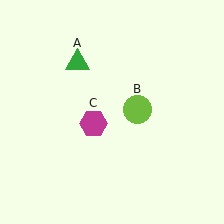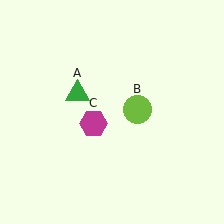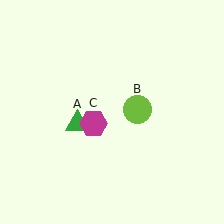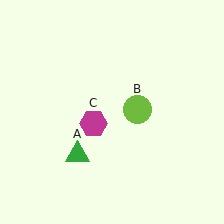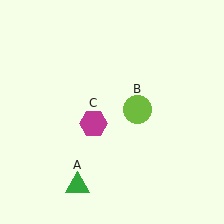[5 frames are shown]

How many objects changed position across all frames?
1 object changed position: green triangle (object A).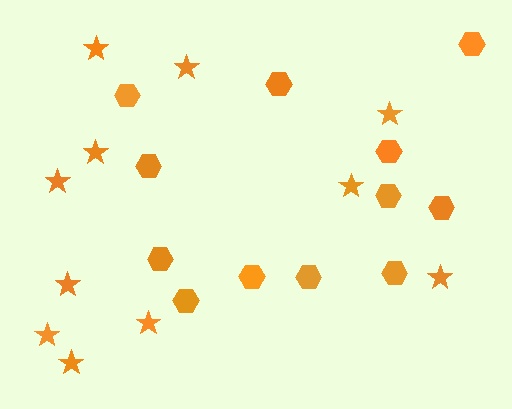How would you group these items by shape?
There are 2 groups: one group of stars (11) and one group of hexagons (12).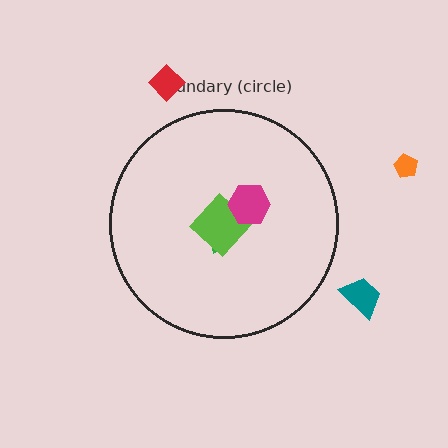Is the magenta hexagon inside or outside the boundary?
Inside.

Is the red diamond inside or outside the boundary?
Outside.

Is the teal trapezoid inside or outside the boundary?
Outside.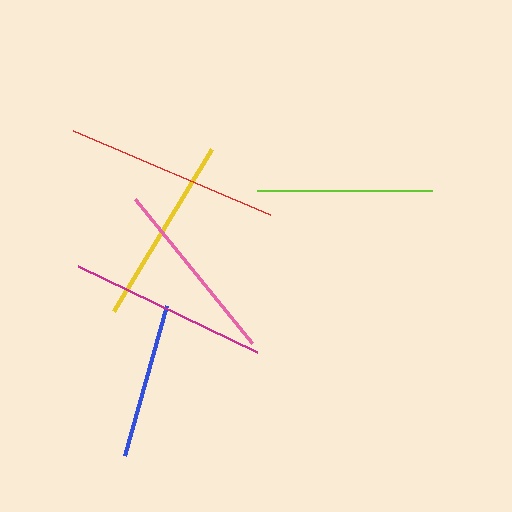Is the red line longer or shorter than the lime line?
The red line is longer than the lime line.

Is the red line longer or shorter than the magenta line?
The red line is longer than the magenta line.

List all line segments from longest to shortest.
From longest to shortest: red, magenta, yellow, pink, lime, blue.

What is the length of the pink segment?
The pink segment is approximately 186 pixels long.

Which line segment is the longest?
The red line is the longest at approximately 214 pixels.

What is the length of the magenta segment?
The magenta segment is approximately 198 pixels long.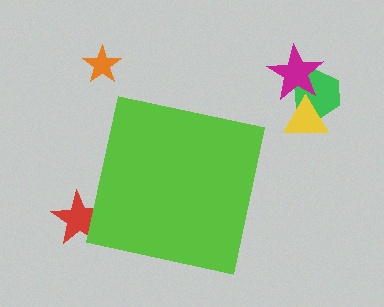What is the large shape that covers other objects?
A lime square.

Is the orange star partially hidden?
No, the orange star is fully visible.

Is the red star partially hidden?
Yes, the red star is partially hidden behind the lime square.